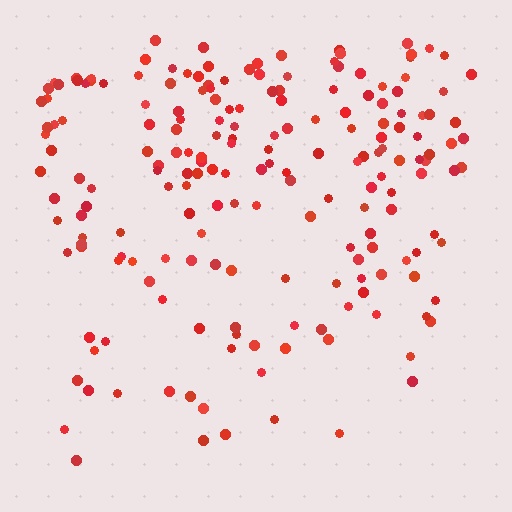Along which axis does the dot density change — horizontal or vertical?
Vertical.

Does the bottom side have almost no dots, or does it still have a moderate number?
Still a moderate number, just noticeably fewer than the top.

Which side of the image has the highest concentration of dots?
The top.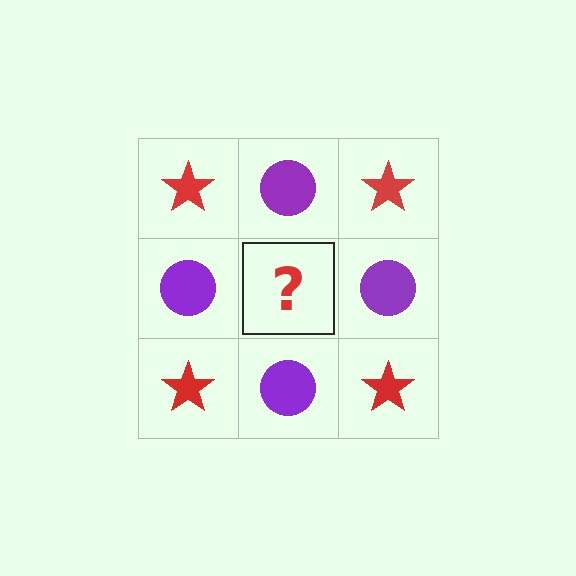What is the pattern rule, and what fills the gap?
The rule is that it alternates red star and purple circle in a checkerboard pattern. The gap should be filled with a red star.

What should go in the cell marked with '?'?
The missing cell should contain a red star.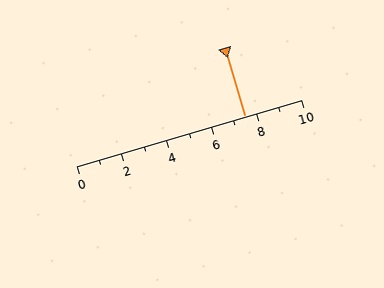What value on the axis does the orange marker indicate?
The marker indicates approximately 7.5.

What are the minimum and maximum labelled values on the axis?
The axis runs from 0 to 10.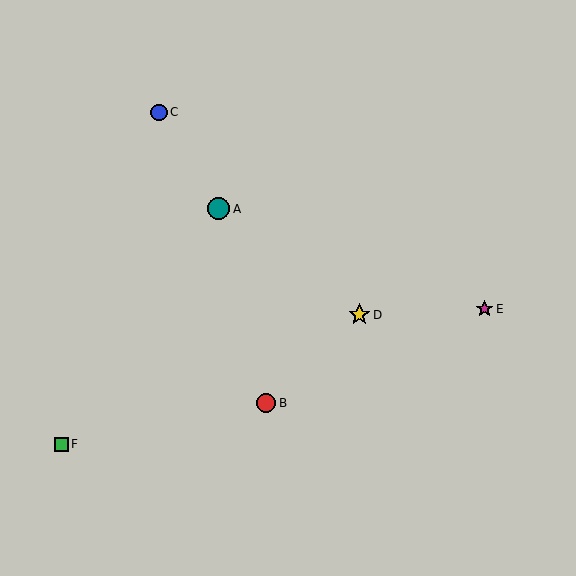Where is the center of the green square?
The center of the green square is at (61, 444).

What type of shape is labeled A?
Shape A is a teal circle.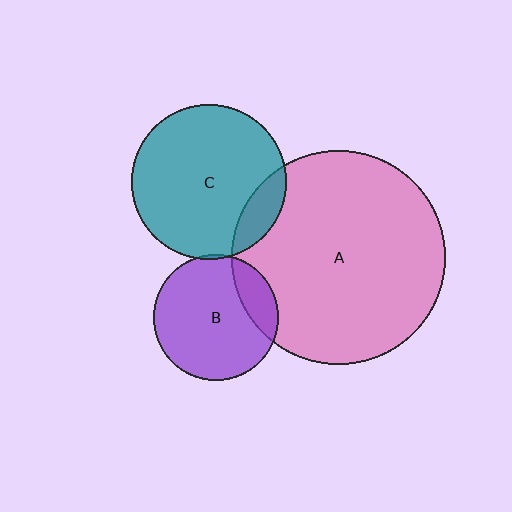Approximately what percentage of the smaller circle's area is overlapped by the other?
Approximately 15%.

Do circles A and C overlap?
Yes.